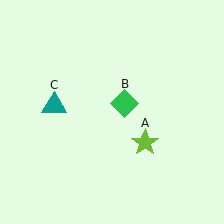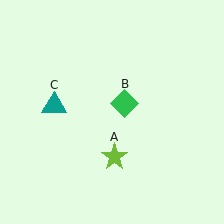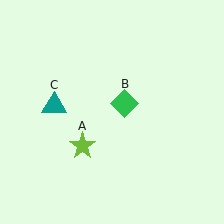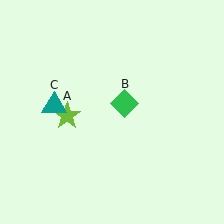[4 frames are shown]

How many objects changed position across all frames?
1 object changed position: lime star (object A).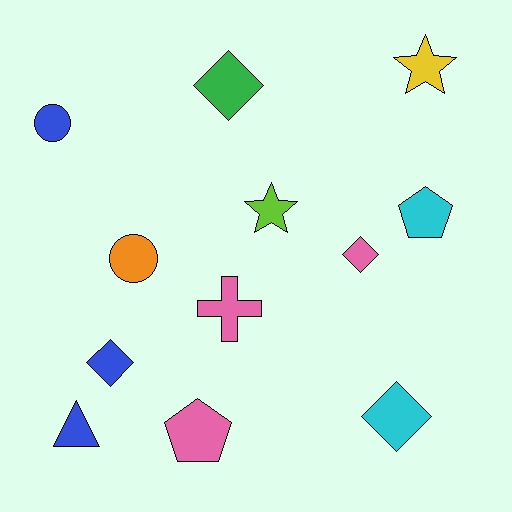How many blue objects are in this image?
There are 3 blue objects.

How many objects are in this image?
There are 12 objects.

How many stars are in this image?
There are 2 stars.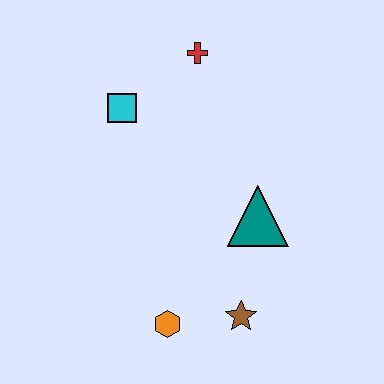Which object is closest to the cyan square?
The red cross is closest to the cyan square.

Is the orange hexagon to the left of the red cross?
Yes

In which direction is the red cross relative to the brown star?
The red cross is above the brown star.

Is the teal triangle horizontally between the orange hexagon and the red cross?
No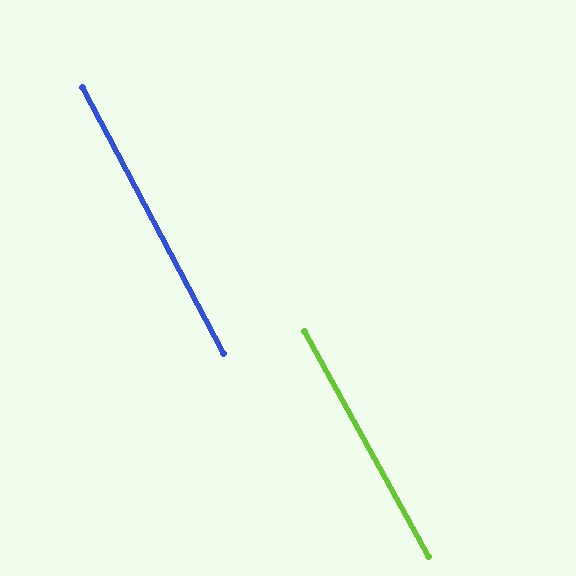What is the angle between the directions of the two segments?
Approximately 1 degree.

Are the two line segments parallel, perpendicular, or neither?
Parallel — their directions differ by only 1.1°.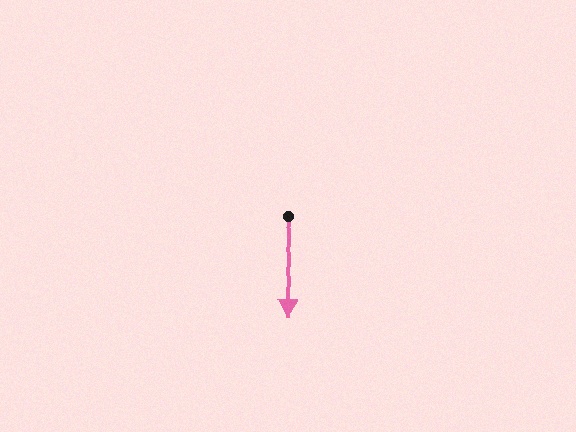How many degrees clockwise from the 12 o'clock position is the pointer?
Approximately 183 degrees.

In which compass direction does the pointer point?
South.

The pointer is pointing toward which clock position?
Roughly 6 o'clock.